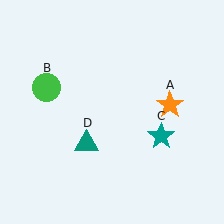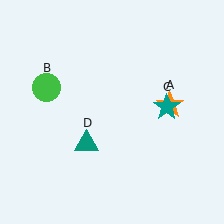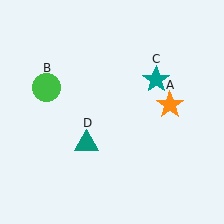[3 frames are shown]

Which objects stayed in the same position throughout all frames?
Orange star (object A) and green circle (object B) and teal triangle (object D) remained stationary.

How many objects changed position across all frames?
1 object changed position: teal star (object C).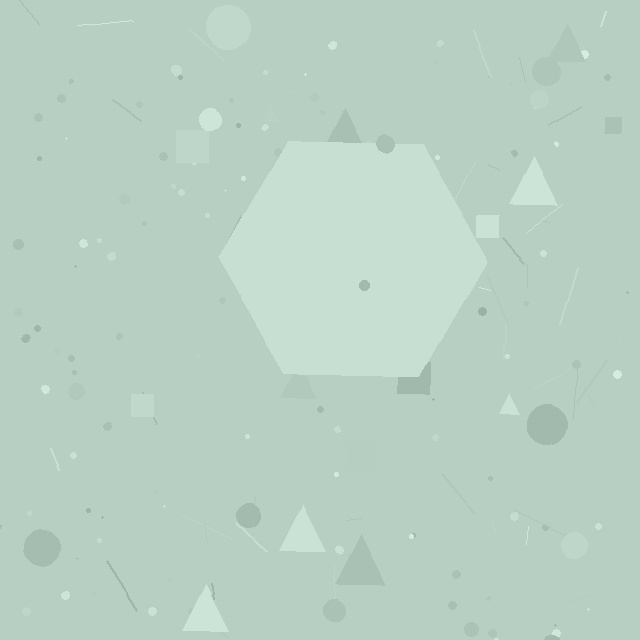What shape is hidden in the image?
A hexagon is hidden in the image.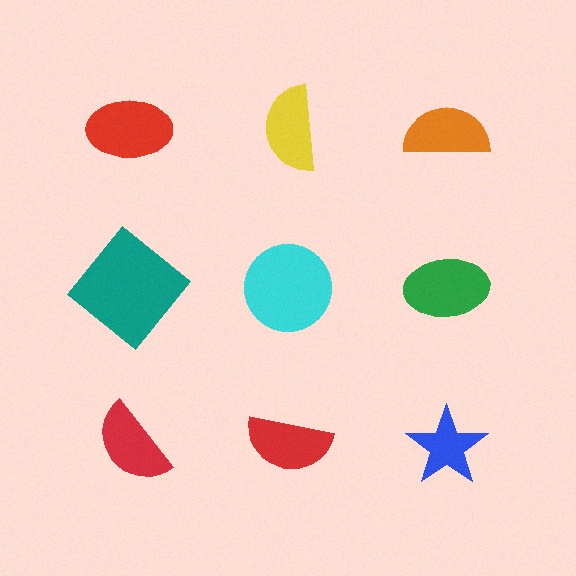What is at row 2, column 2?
A cyan circle.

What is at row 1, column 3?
An orange semicircle.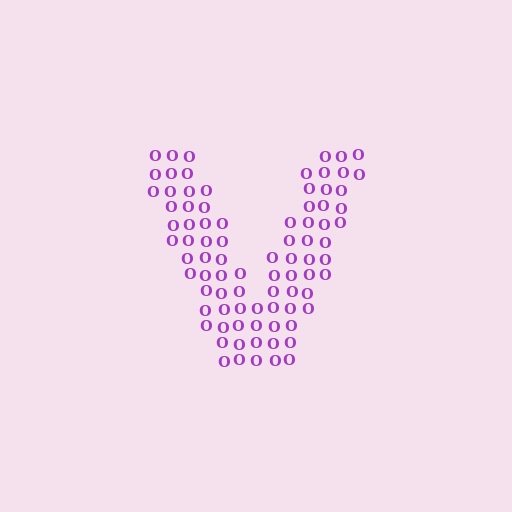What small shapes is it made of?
It is made of small letter O's.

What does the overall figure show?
The overall figure shows the letter V.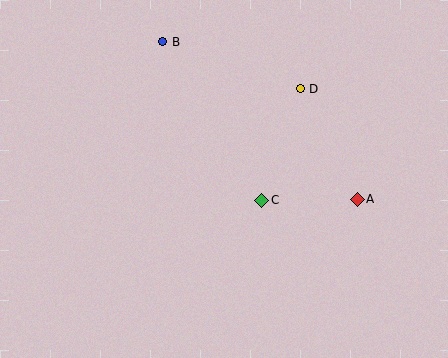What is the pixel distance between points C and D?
The distance between C and D is 118 pixels.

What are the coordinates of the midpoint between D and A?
The midpoint between D and A is at (329, 144).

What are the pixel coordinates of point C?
Point C is at (262, 200).